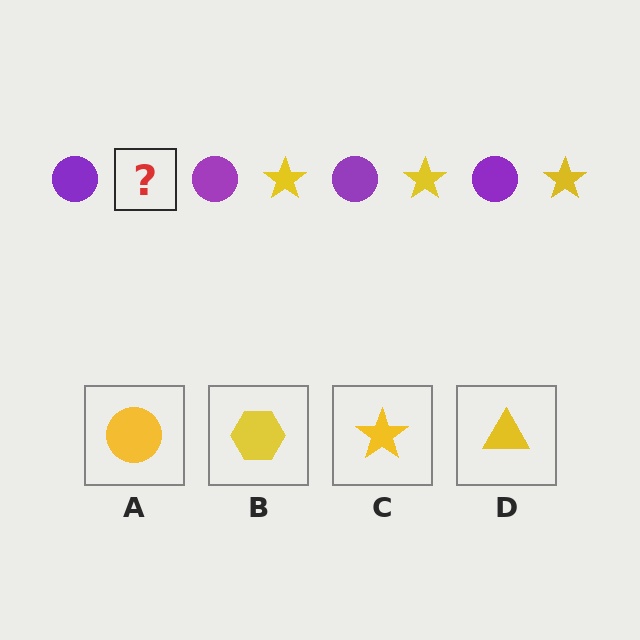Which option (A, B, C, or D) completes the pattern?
C.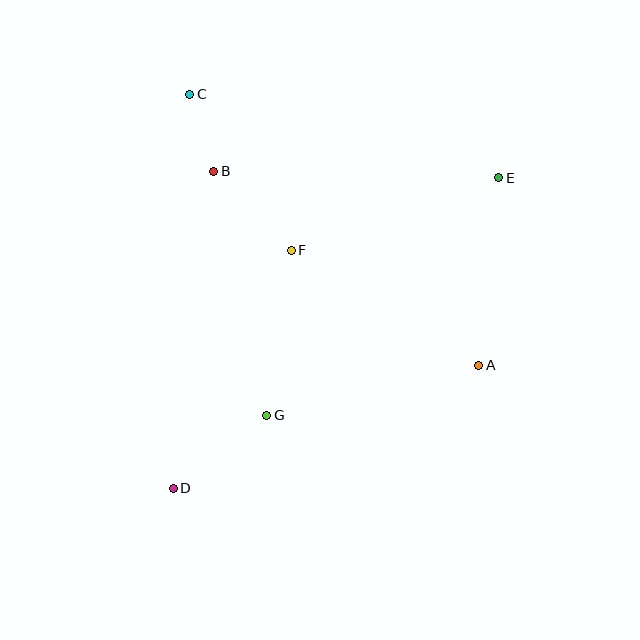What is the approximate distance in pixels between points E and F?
The distance between E and F is approximately 219 pixels.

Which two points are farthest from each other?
Points D and E are farthest from each other.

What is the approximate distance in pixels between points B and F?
The distance between B and F is approximately 111 pixels.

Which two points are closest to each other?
Points B and C are closest to each other.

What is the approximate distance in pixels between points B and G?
The distance between B and G is approximately 250 pixels.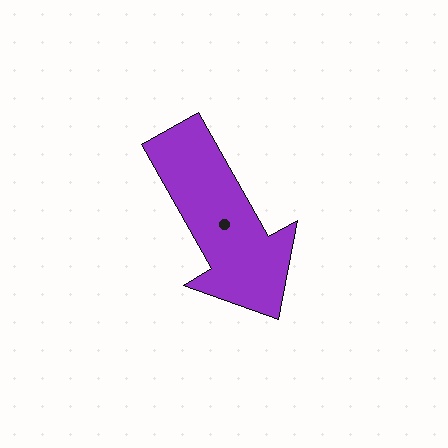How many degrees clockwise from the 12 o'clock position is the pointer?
Approximately 150 degrees.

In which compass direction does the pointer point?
Southeast.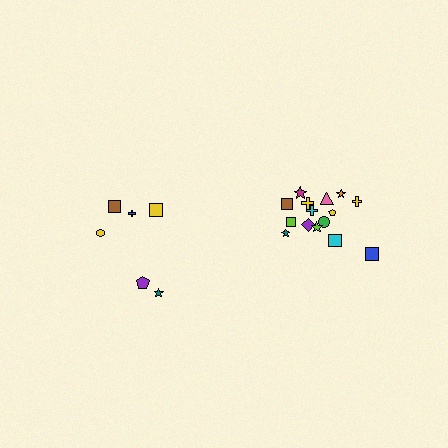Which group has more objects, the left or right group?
The right group.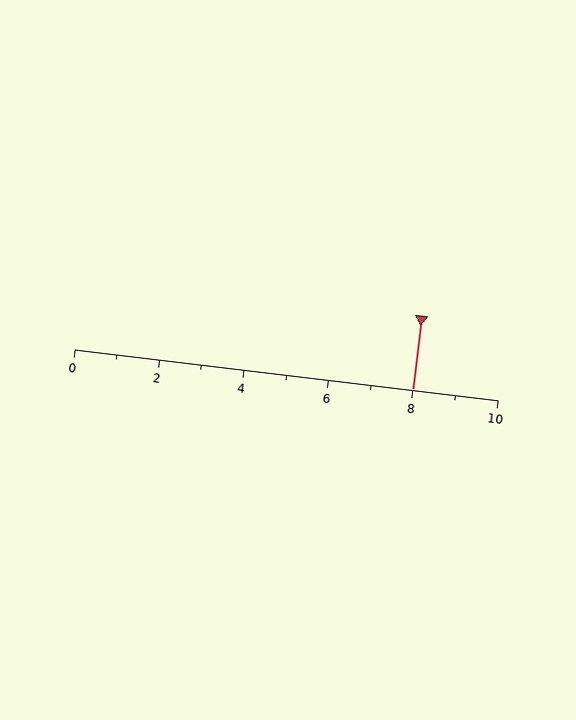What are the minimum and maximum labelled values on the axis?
The axis runs from 0 to 10.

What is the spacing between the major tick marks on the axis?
The major ticks are spaced 2 apart.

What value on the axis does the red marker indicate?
The marker indicates approximately 8.